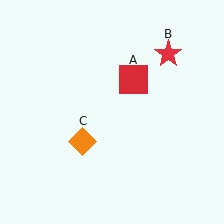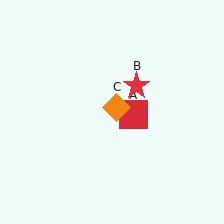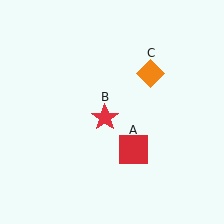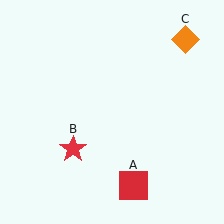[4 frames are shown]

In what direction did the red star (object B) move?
The red star (object B) moved down and to the left.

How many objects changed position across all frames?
3 objects changed position: red square (object A), red star (object B), orange diamond (object C).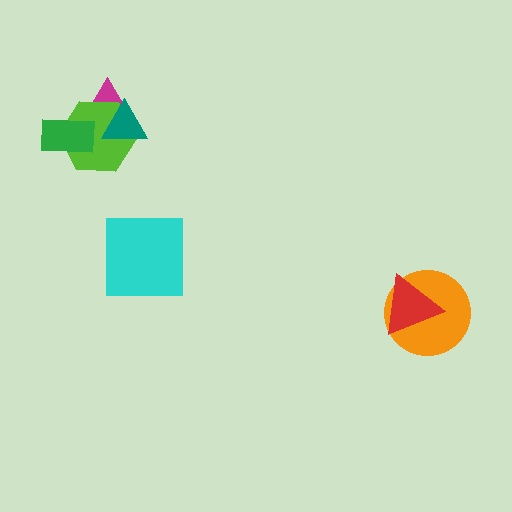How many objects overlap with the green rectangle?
1 object overlaps with the green rectangle.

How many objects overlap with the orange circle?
1 object overlaps with the orange circle.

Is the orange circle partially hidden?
Yes, it is partially covered by another shape.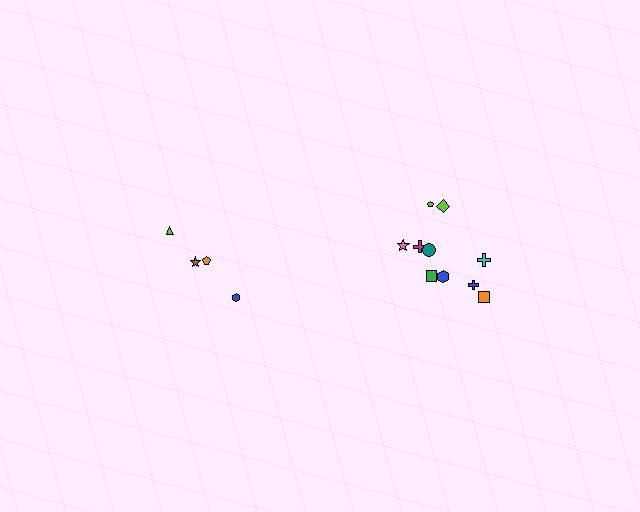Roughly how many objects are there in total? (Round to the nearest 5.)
Roughly 15 objects in total.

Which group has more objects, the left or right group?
The right group.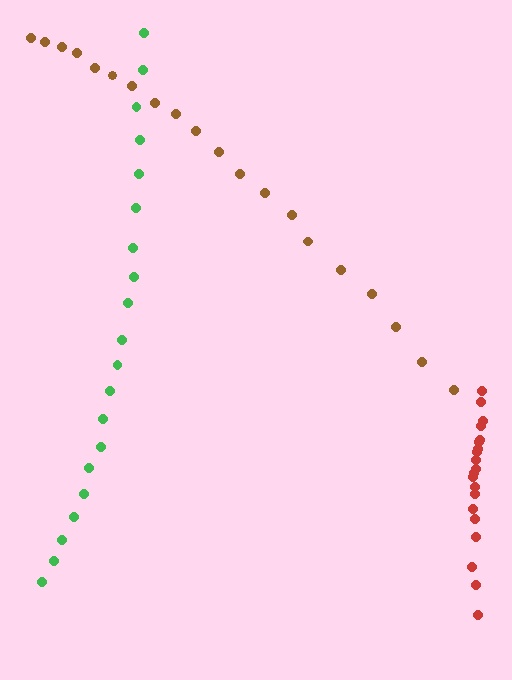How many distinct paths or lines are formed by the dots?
There are 3 distinct paths.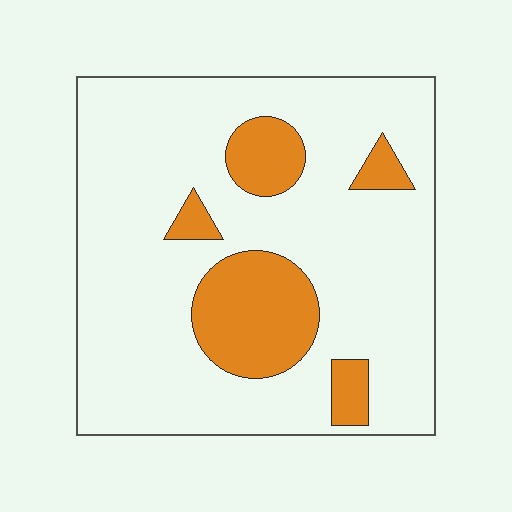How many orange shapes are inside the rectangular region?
5.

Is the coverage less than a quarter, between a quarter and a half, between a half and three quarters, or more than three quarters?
Less than a quarter.